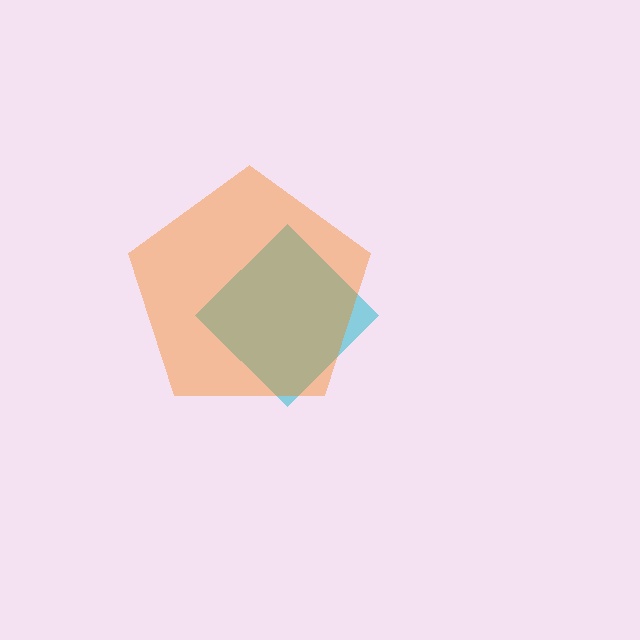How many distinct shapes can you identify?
There are 2 distinct shapes: a cyan diamond, an orange pentagon.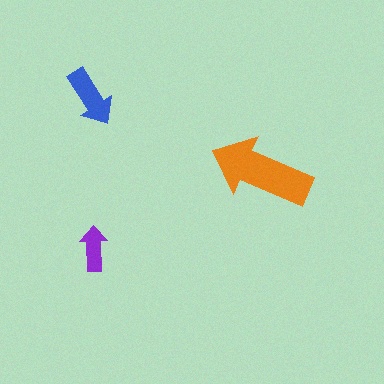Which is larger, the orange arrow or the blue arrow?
The orange one.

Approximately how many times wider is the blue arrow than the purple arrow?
About 1.5 times wider.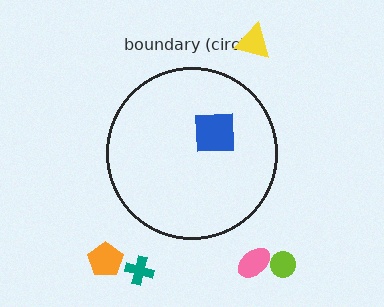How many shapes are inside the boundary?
1 inside, 5 outside.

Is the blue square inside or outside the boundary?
Inside.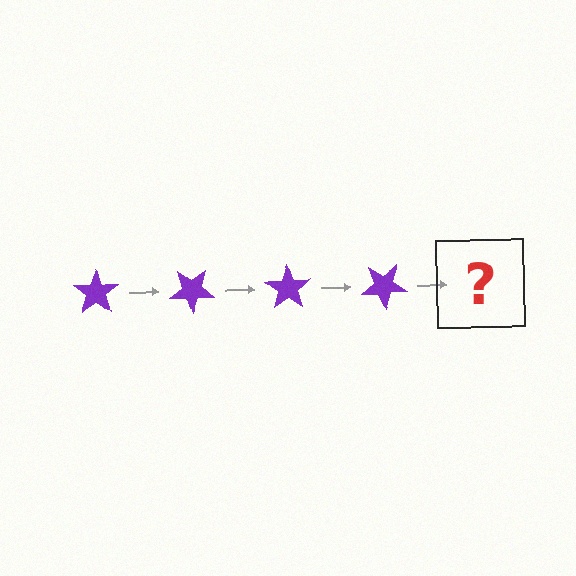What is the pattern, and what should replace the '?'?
The pattern is that the star rotates 35 degrees each step. The '?' should be a purple star rotated 140 degrees.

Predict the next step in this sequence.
The next step is a purple star rotated 140 degrees.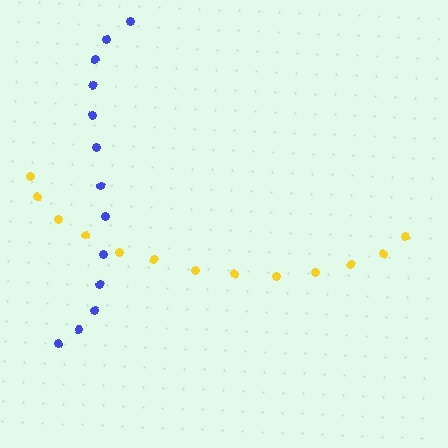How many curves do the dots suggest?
There are 2 distinct paths.